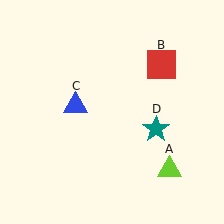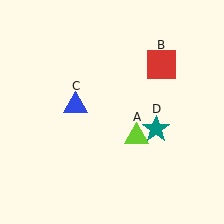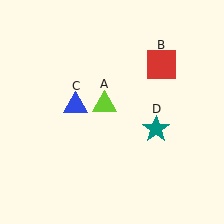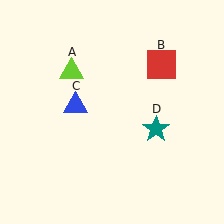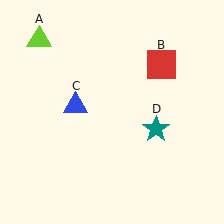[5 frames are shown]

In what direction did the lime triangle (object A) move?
The lime triangle (object A) moved up and to the left.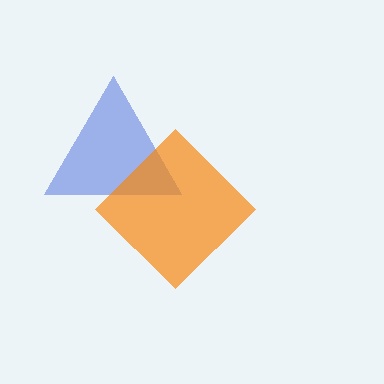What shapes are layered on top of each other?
The layered shapes are: a blue triangle, an orange diamond.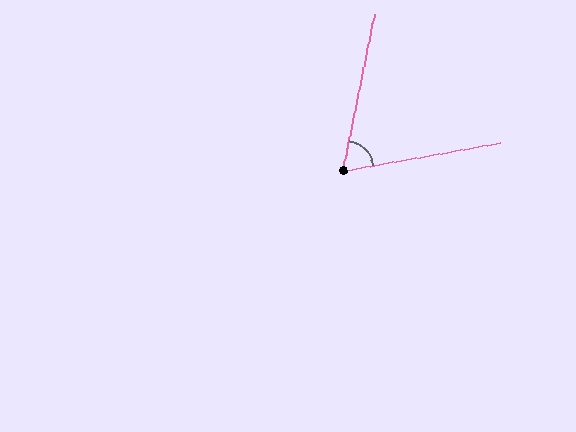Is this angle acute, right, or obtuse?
It is acute.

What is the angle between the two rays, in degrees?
Approximately 68 degrees.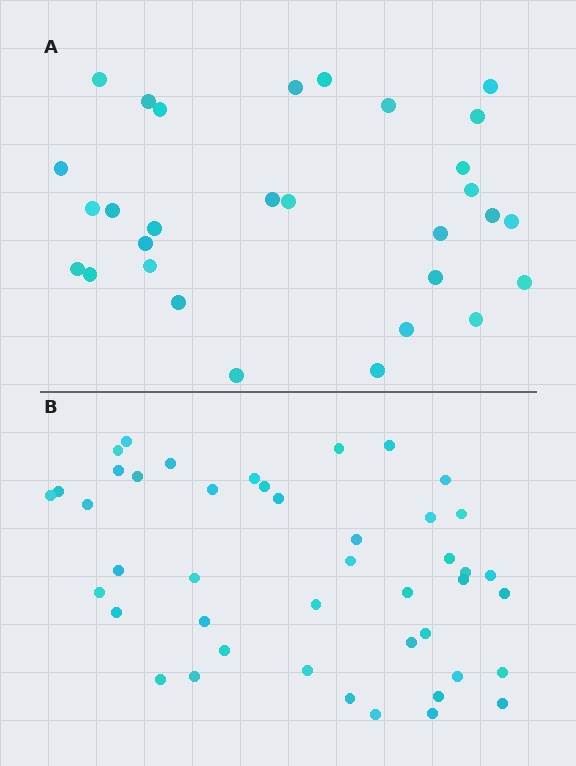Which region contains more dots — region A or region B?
Region B (the bottom region) has more dots.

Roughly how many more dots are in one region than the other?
Region B has approximately 15 more dots than region A.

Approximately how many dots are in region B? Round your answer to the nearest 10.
About 40 dots. (The exact count is 44, which rounds to 40.)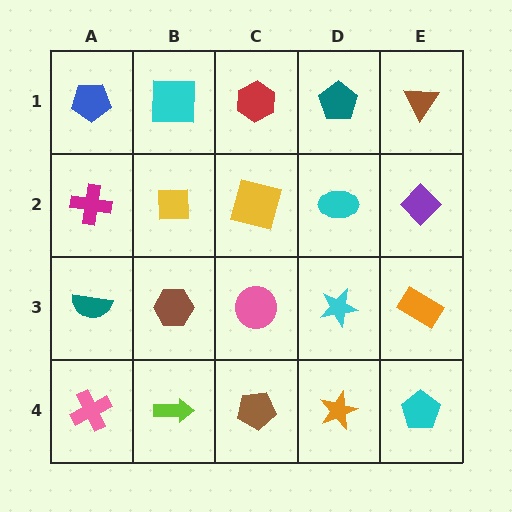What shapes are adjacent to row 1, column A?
A magenta cross (row 2, column A), a cyan square (row 1, column B).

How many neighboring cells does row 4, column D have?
3.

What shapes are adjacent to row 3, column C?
A yellow square (row 2, column C), a brown pentagon (row 4, column C), a brown hexagon (row 3, column B), a cyan star (row 3, column D).